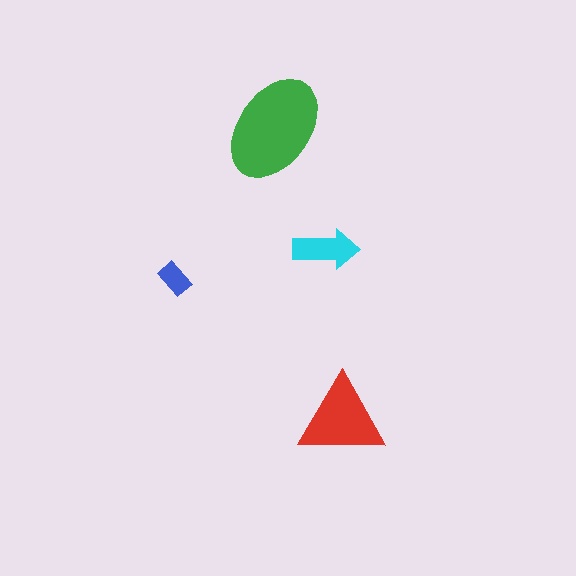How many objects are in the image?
There are 4 objects in the image.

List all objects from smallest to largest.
The blue rectangle, the cyan arrow, the red triangle, the green ellipse.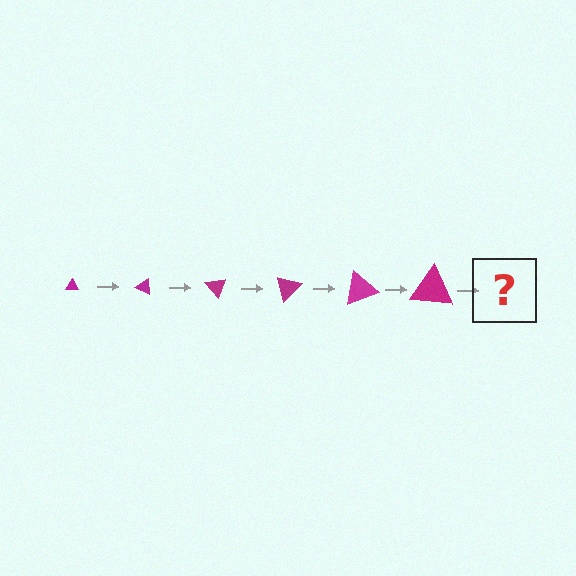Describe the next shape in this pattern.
It should be a triangle, larger than the previous one and rotated 150 degrees from the start.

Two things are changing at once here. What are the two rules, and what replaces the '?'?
The two rules are that the triangle grows larger each step and it rotates 25 degrees each step. The '?' should be a triangle, larger than the previous one and rotated 150 degrees from the start.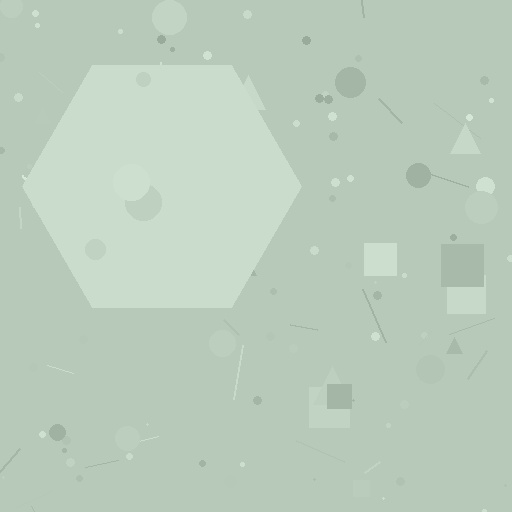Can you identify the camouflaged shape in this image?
The camouflaged shape is a hexagon.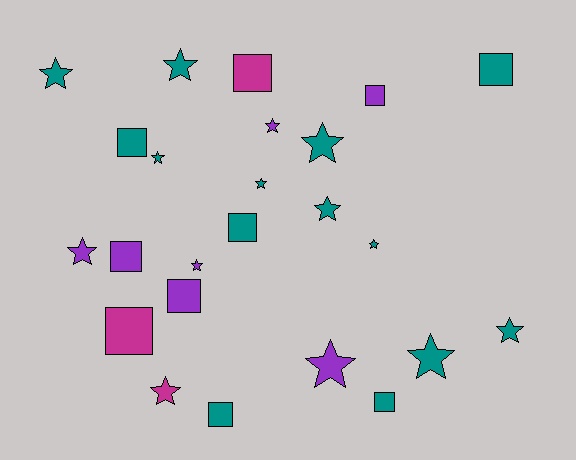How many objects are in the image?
There are 24 objects.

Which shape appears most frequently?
Star, with 14 objects.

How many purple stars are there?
There are 4 purple stars.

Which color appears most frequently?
Teal, with 14 objects.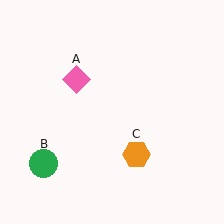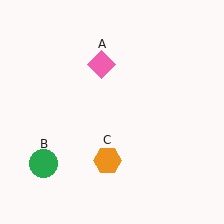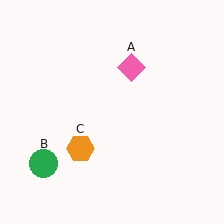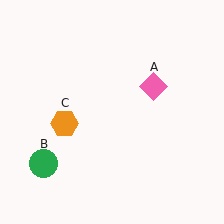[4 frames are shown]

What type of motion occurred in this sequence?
The pink diamond (object A), orange hexagon (object C) rotated clockwise around the center of the scene.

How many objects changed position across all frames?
2 objects changed position: pink diamond (object A), orange hexagon (object C).